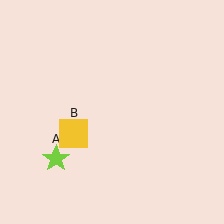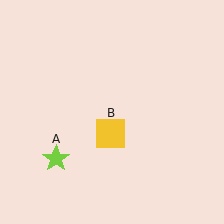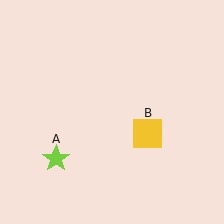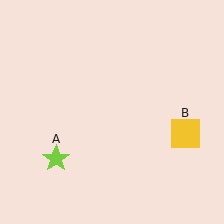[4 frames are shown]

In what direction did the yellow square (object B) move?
The yellow square (object B) moved right.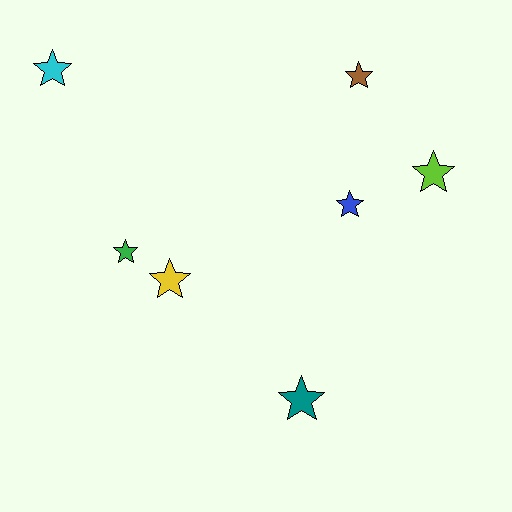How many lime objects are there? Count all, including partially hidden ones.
There is 1 lime object.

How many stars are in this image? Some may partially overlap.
There are 7 stars.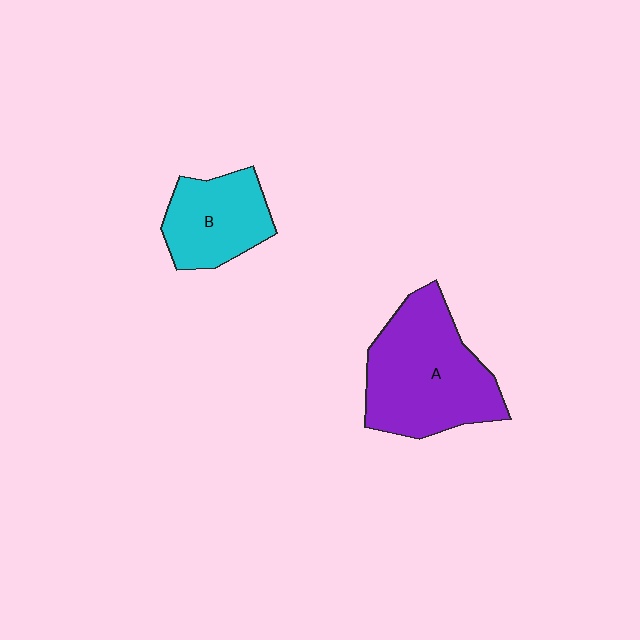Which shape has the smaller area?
Shape B (cyan).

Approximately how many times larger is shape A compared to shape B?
Approximately 1.7 times.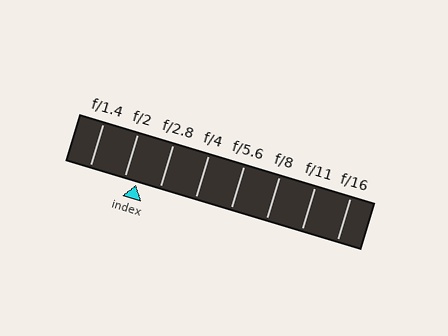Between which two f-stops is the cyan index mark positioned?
The index mark is between f/2 and f/2.8.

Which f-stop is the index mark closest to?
The index mark is closest to f/2.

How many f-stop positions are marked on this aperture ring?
There are 8 f-stop positions marked.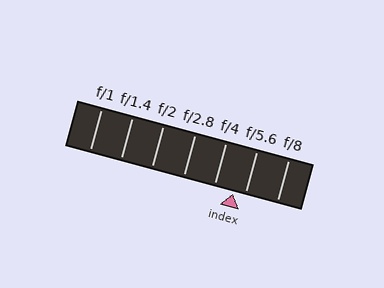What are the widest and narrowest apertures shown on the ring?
The widest aperture shown is f/1 and the narrowest is f/8.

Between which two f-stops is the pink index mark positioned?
The index mark is between f/4 and f/5.6.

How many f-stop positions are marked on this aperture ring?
There are 7 f-stop positions marked.